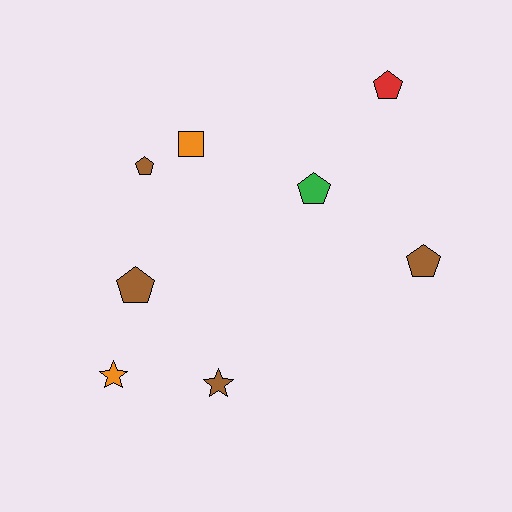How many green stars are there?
There are no green stars.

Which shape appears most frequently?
Pentagon, with 5 objects.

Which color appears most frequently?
Brown, with 4 objects.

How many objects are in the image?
There are 8 objects.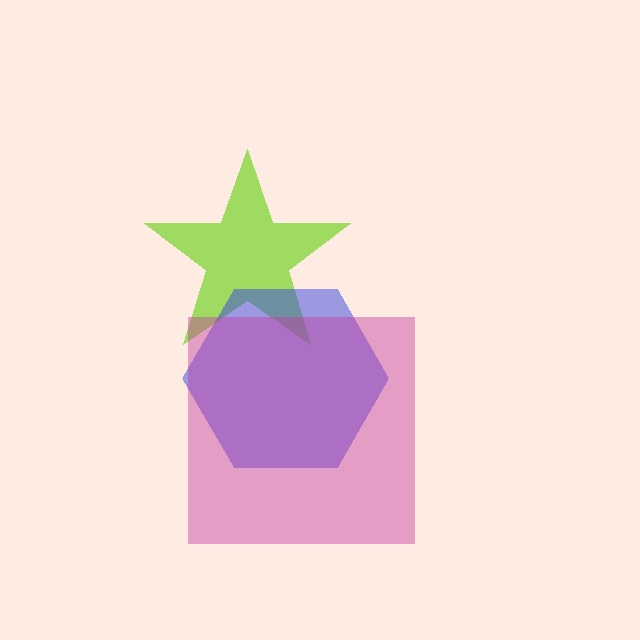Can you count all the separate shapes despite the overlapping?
Yes, there are 3 separate shapes.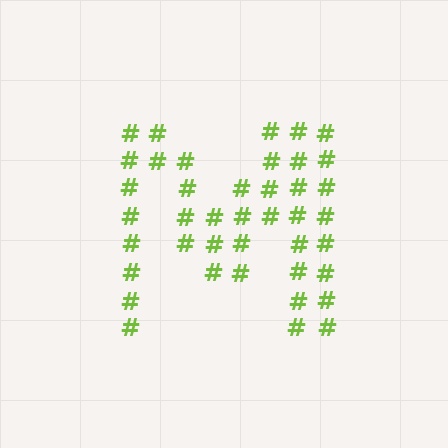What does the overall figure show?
The overall figure shows the letter M.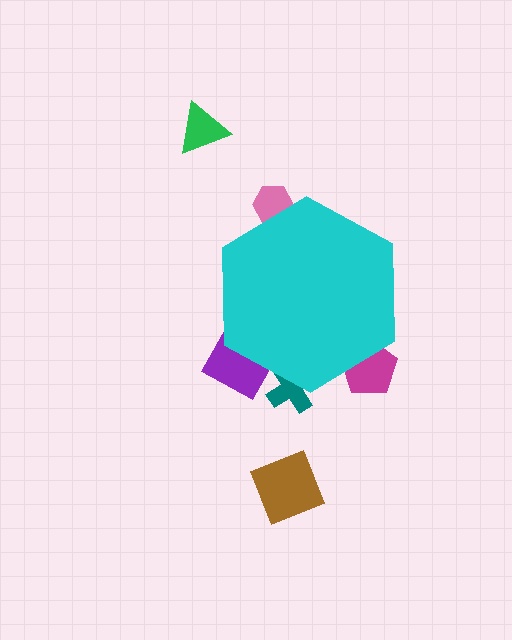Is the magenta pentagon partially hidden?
Yes, the magenta pentagon is partially hidden behind the cyan hexagon.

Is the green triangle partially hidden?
No, the green triangle is fully visible.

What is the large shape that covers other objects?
A cyan hexagon.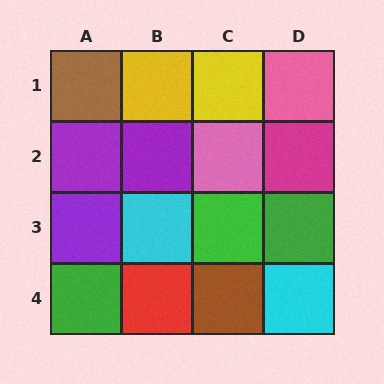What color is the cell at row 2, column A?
Purple.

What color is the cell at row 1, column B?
Yellow.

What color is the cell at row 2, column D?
Magenta.